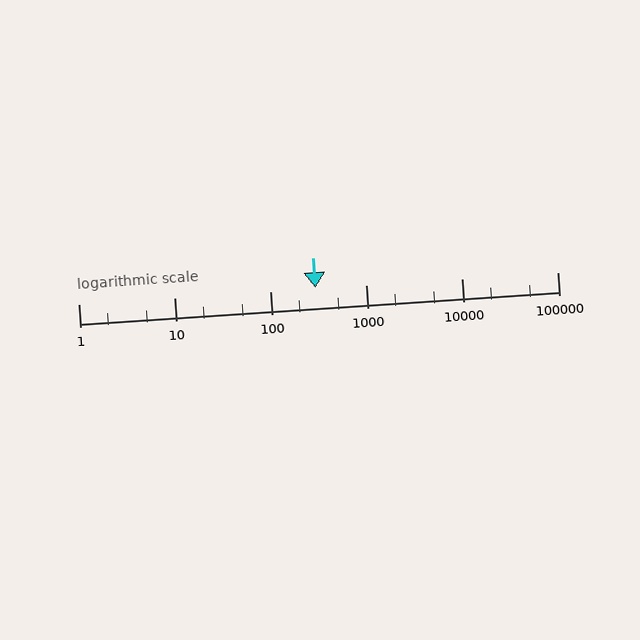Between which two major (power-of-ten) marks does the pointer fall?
The pointer is between 100 and 1000.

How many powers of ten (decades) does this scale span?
The scale spans 5 decades, from 1 to 100000.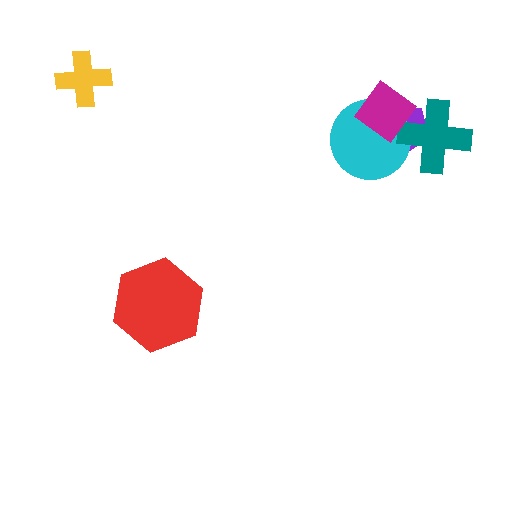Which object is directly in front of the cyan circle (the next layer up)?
The teal cross is directly in front of the cyan circle.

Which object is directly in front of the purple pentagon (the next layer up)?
The cyan circle is directly in front of the purple pentagon.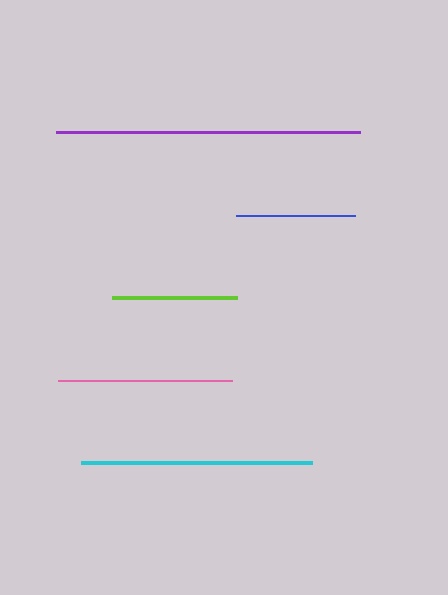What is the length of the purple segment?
The purple segment is approximately 304 pixels long.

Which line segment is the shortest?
The blue line is the shortest at approximately 119 pixels.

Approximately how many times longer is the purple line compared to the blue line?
The purple line is approximately 2.6 times the length of the blue line.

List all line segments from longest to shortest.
From longest to shortest: purple, cyan, pink, lime, blue.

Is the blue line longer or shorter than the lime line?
The lime line is longer than the blue line.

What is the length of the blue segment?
The blue segment is approximately 119 pixels long.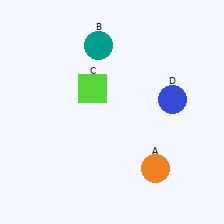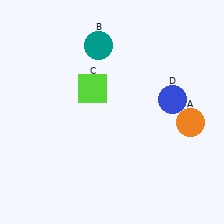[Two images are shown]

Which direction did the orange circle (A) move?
The orange circle (A) moved up.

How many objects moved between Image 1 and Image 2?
1 object moved between the two images.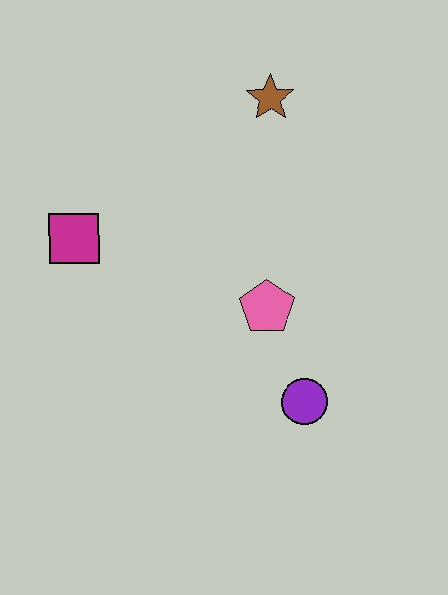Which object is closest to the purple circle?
The pink pentagon is closest to the purple circle.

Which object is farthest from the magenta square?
The purple circle is farthest from the magenta square.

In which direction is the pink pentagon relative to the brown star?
The pink pentagon is below the brown star.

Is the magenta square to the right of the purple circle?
No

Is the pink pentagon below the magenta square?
Yes